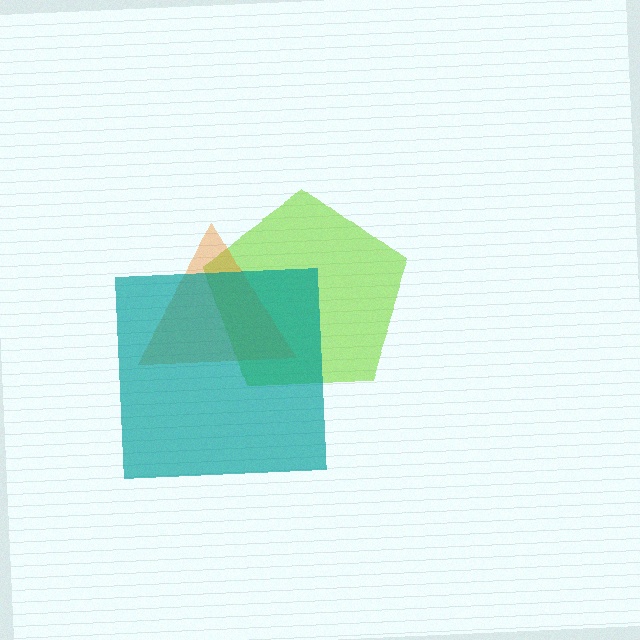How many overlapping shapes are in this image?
There are 3 overlapping shapes in the image.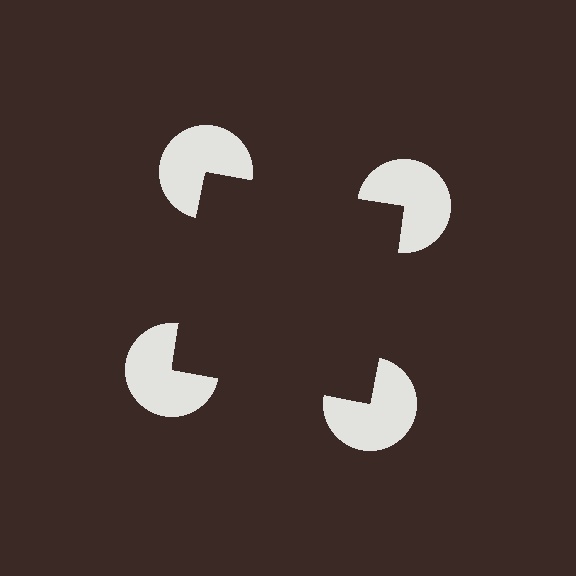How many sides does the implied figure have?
4 sides.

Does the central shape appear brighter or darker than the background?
It typically appears slightly darker than the background, even though no actual brightness change is drawn.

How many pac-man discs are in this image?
There are 4 — one at each vertex of the illusory square.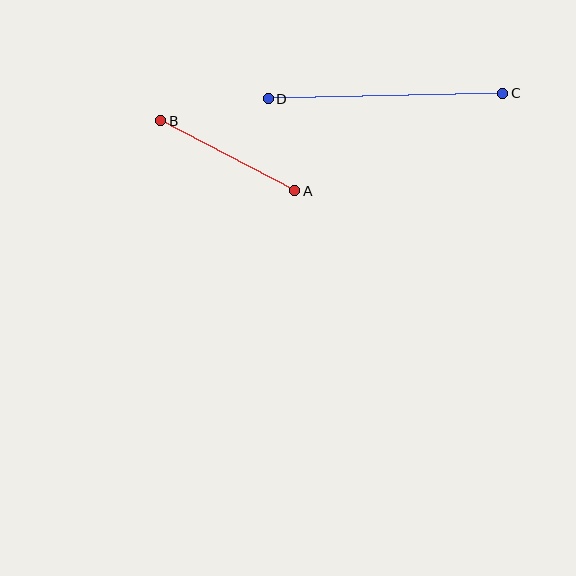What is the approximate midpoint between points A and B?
The midpoint is at approximately (228, 156) pixels.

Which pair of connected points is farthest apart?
Points C and D are farthest apart.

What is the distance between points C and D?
The distance is approximately 235 pixels.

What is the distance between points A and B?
The distance is approximately 151 pixels.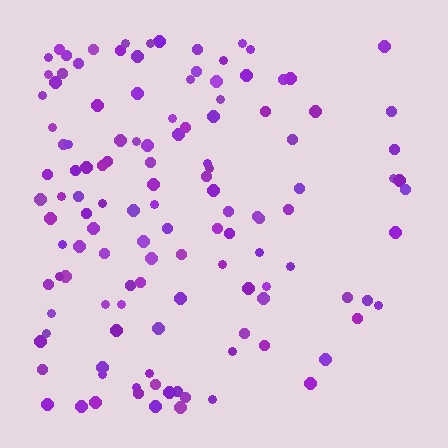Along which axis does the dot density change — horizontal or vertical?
Horizontal.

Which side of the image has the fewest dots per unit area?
The right.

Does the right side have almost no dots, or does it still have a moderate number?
Still a moderate number, just noticeably fewer than the left.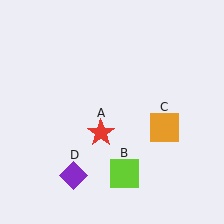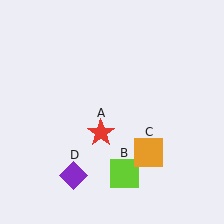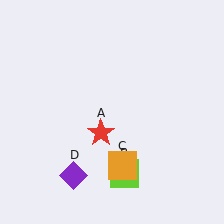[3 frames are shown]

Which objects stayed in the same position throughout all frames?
Red star (object A) and lime square (object B) and purple diamond (object D) remained stationary.